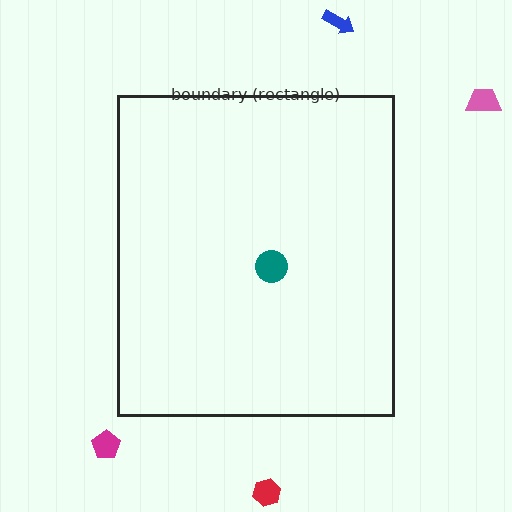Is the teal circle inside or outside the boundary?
Inside.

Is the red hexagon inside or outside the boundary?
Outside.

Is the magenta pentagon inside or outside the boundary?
Outside.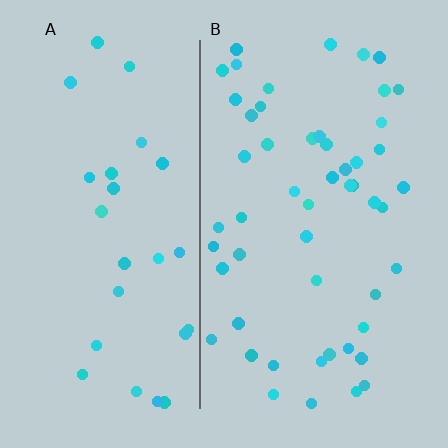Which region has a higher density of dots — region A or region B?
B (the right).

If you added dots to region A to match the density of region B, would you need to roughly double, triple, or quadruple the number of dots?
Approximately double.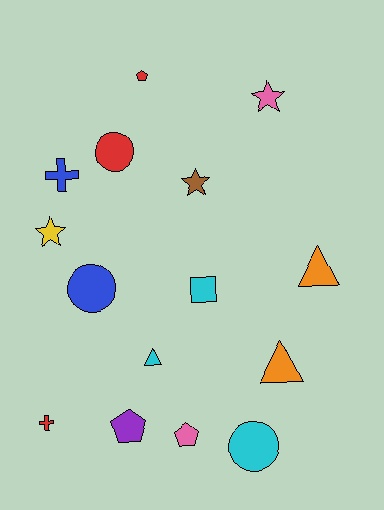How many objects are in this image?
There are 15 objects.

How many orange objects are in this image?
There are 2 orange objects.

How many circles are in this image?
There are 3 circles.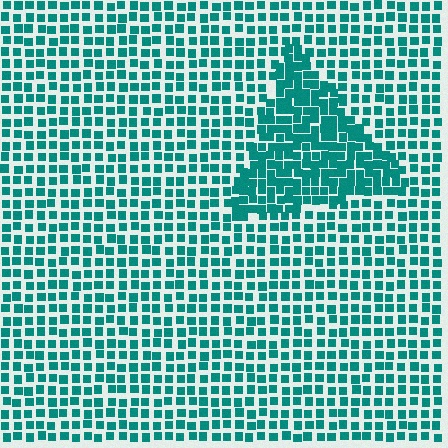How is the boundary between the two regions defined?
The boundary is defined by a change in element density (approximately 1.7x ratio). All elements are the same color, size, and shape.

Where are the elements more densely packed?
The elements are more densely packed inside the triangle boundary.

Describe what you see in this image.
The image contains small teal elements arranged at two different densities. A triangle-shaped region is visible where the elements are more densely packed than the surrounding area.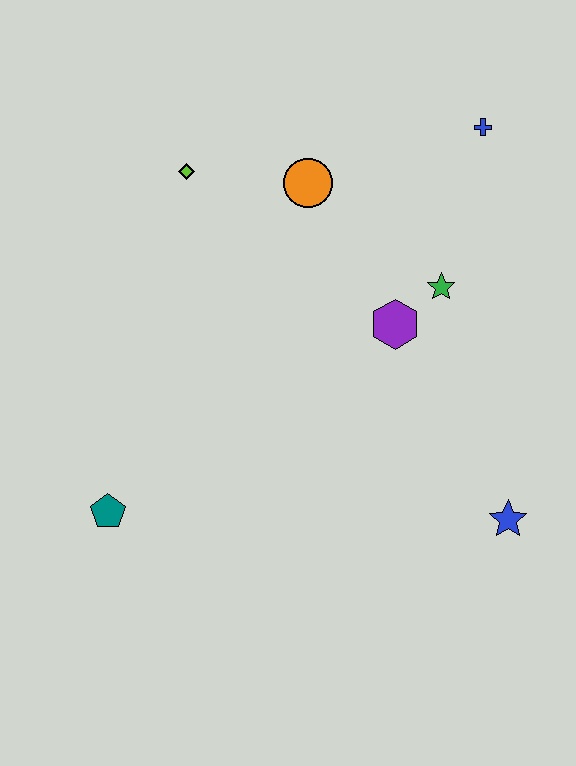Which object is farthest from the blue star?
The lime diamond is farthest from the blue star.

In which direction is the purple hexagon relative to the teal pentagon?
The purple hexagon is to the right of the teal pentagon.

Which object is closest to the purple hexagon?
The green star is closest to the purple hexagon.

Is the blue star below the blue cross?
Yes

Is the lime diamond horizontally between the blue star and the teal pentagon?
Yes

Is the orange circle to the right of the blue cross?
No